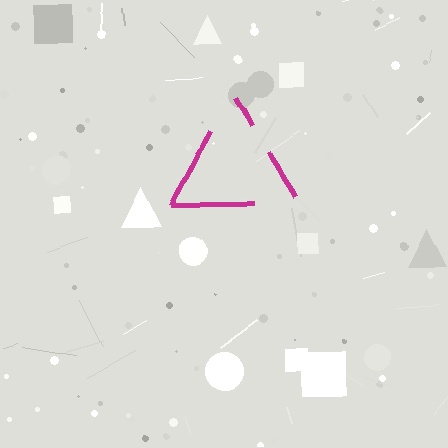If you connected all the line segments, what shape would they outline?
They would outline a triangle.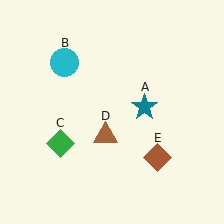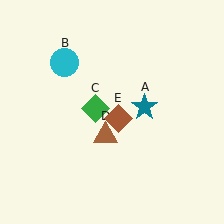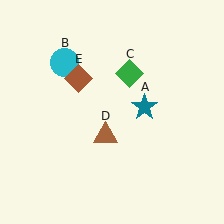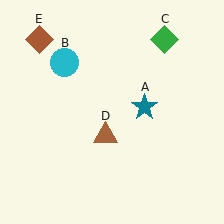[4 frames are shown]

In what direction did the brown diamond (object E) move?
The brown diamond (object E) moved up and to the left.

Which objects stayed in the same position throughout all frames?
Teal star (object A) and cyan circle (object B) and brown triangle (object D) remained stationary.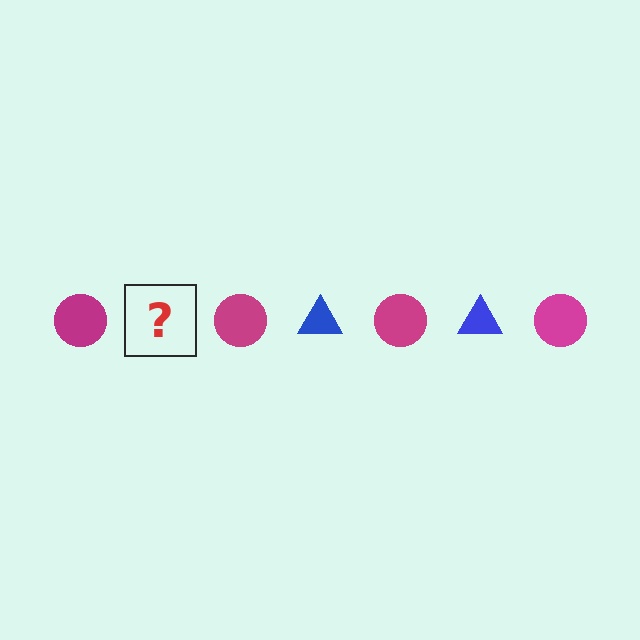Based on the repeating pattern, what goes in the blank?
The blank should be a blue triangle.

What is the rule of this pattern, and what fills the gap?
The rule is that the pattern alternates between magenta circle and blue triangle. The gap should be filled with a blue triangle.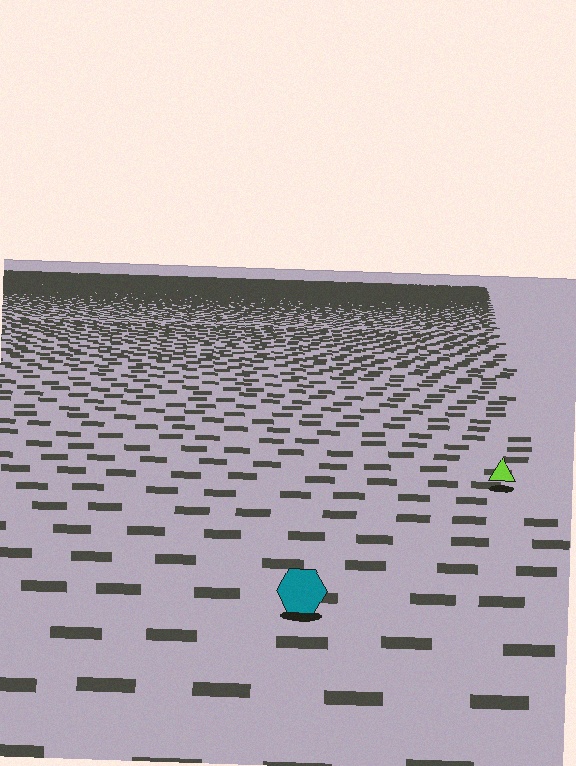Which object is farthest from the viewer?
The lime triangle is farthest from the viewer. It appears smaller and the ground texture around it is denser.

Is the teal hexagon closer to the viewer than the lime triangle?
Yes. The teal hexagon is closer — you can tell from the texture gradient: the ground texture is coarser near it.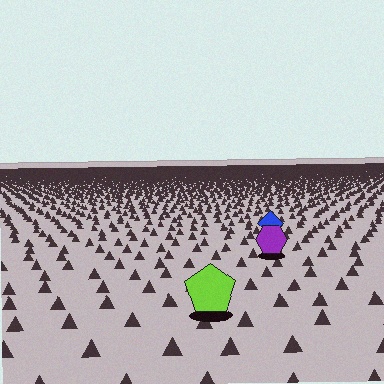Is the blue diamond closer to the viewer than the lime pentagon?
No. The lime pentagon is closer — you can tell from the texture gradient: the ground texture is coarser near it.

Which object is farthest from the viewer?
The blue diamond is farthest from the viewer. It appears smaller and the ground texture around it is denser.